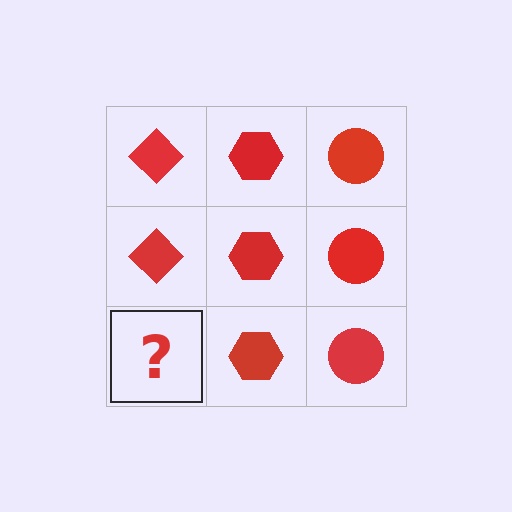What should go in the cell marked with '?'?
The missing cell should contain a red diamond.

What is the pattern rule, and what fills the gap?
The rule is that each column has a consistent shape. The gap should be filled with a red diamond.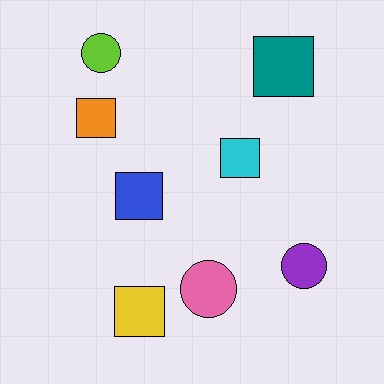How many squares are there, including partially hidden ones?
There are 5 squares.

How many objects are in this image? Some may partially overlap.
There are 8 objects.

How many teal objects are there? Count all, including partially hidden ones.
There is 1 teal object.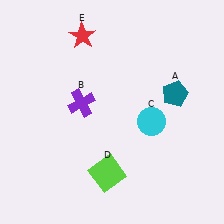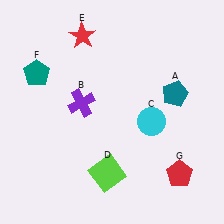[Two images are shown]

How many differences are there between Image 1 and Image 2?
There are 2 differences between the two images.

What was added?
A teal pentagon (F), a red pentagon (G) were added in Image 2.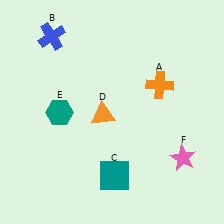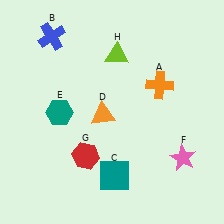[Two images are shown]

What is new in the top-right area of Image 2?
A lime triangle (H) was added in the top-right area of Image 2.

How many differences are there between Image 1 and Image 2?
There are 2 differences between the two images.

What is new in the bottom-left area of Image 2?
A red hexagon (G) was added in the bottom-left area of Image 2.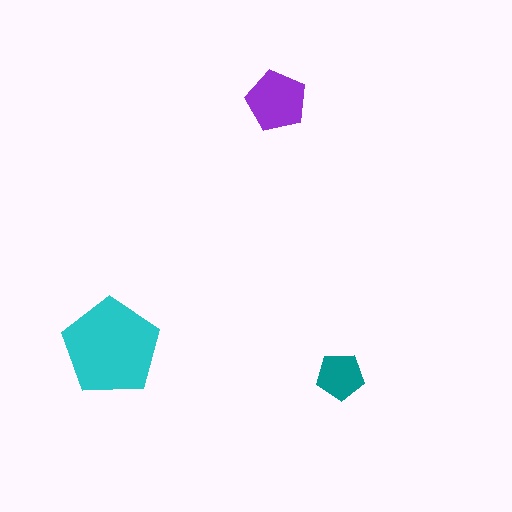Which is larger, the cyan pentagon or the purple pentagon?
The cyan one.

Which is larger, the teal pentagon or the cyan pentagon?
The cyan one.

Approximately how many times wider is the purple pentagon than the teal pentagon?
About 1.5 times wider.